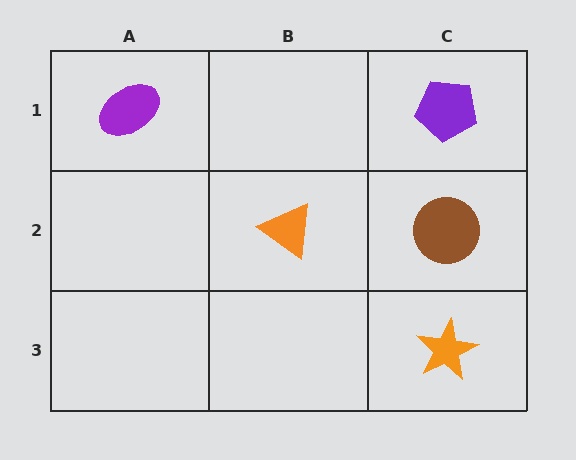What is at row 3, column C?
An orange star.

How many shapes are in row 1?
2 shapes.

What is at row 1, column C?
A purple pentagon.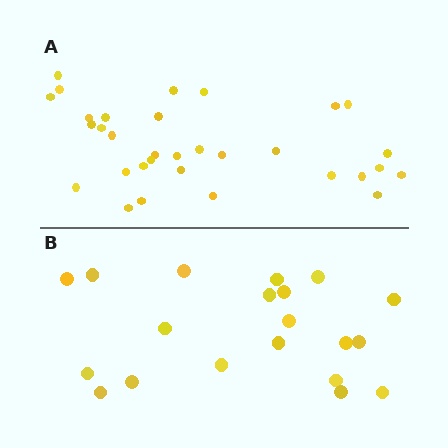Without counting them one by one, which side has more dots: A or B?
Region A (the top region) has more dots.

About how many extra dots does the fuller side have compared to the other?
Region A has roughly 12 or so more dots than region B.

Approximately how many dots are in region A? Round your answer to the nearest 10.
About 30 dots. (The exact count is 32, which rounds to 30.)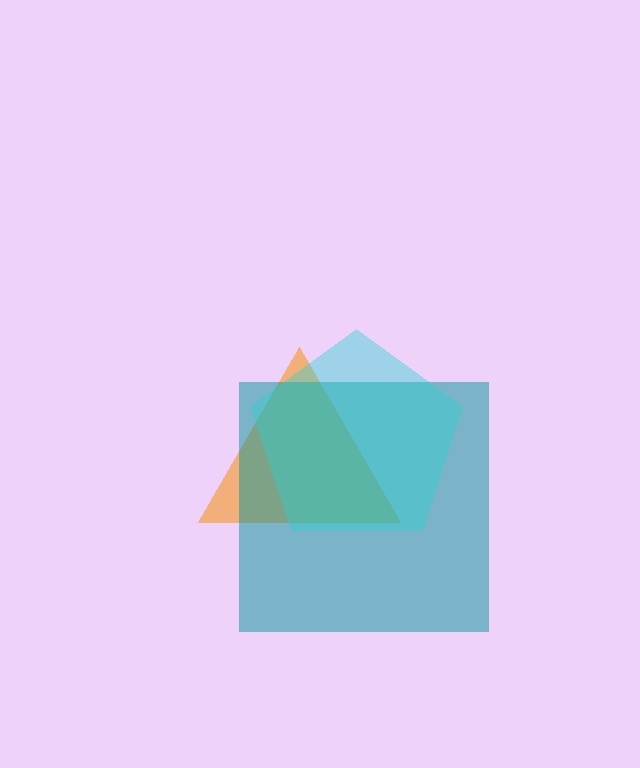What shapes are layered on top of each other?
The layered shapes are: an orange triangle, a teal square, a cyan pentagon.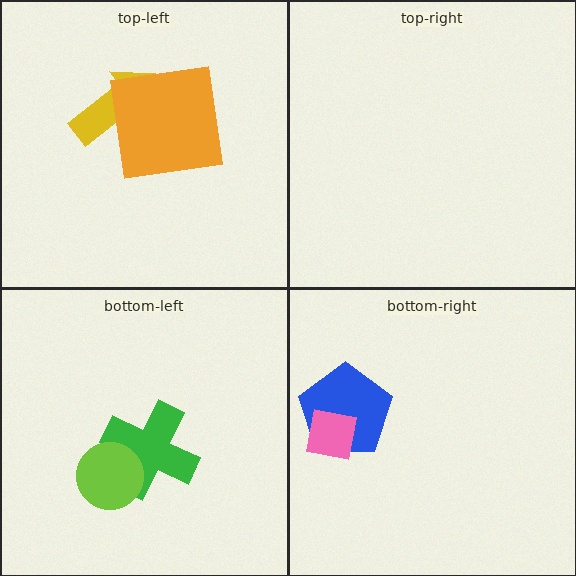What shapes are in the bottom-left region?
The green cross, the lime circle.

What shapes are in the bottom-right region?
The blue pentagon, the pink square.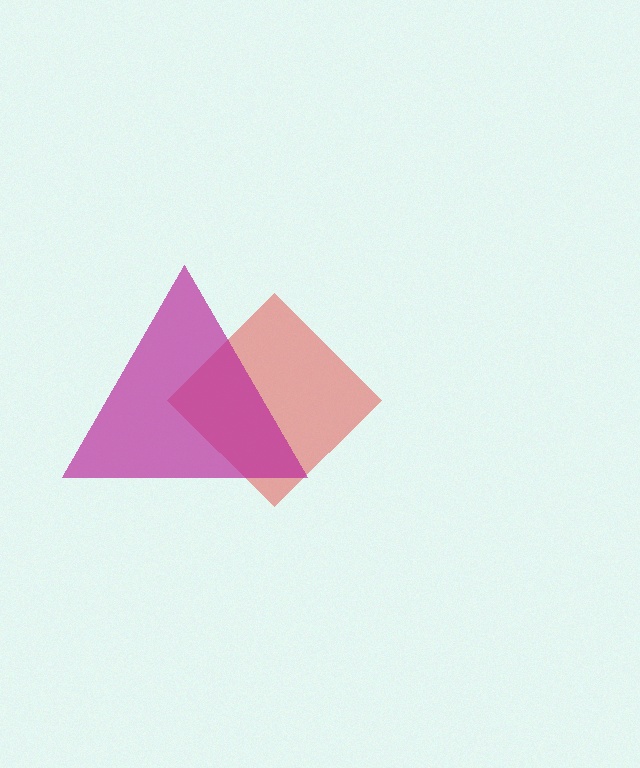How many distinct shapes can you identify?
There are 2 distinct shapes: a red diamond, a magenta triangle.